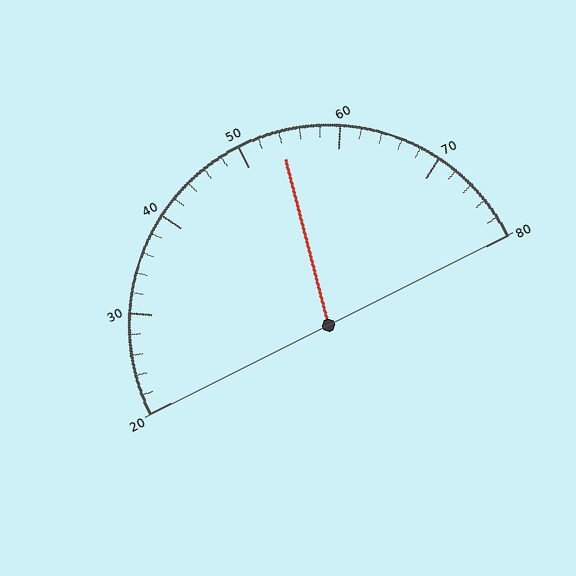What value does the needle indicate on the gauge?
The needle indicates approximately 54.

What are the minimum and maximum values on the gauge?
The gauge ranges from 20 to 80.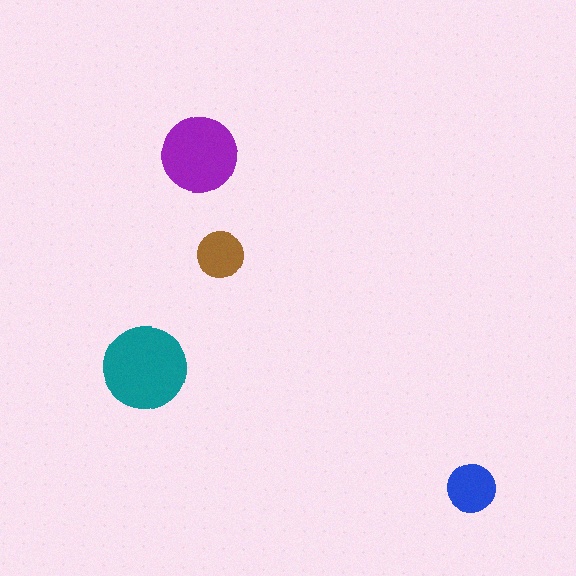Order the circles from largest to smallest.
the teal one, the purple one, the blue one, the brown one.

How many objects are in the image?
There are 4 objects in the image.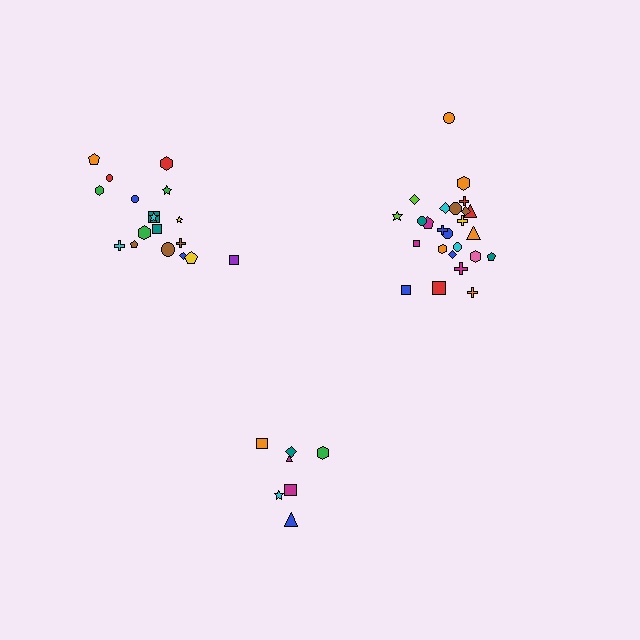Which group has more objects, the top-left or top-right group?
The top-right group.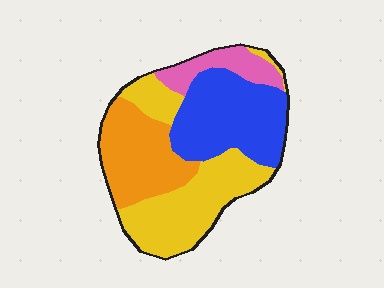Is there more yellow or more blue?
Yellow.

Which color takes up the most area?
Yellow, at roughly 35%.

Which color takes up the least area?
Pink, at roughly 10%.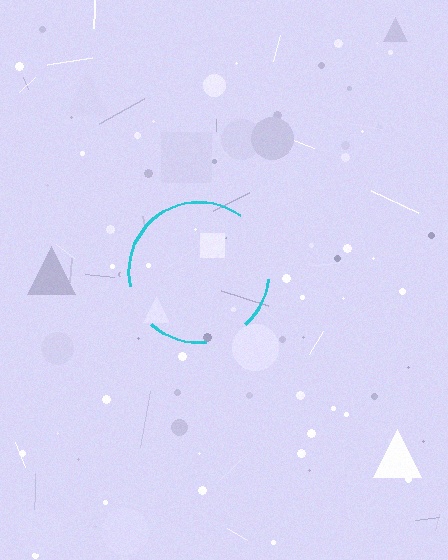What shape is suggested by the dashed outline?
The dashed outline suggests a circle.